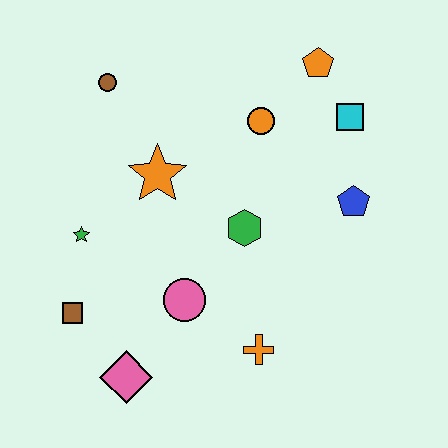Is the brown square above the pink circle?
No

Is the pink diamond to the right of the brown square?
Yes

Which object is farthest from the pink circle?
The orange pentagon is farthest from the pink circle.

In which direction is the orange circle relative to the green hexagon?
The orange circle is above the green hexagon.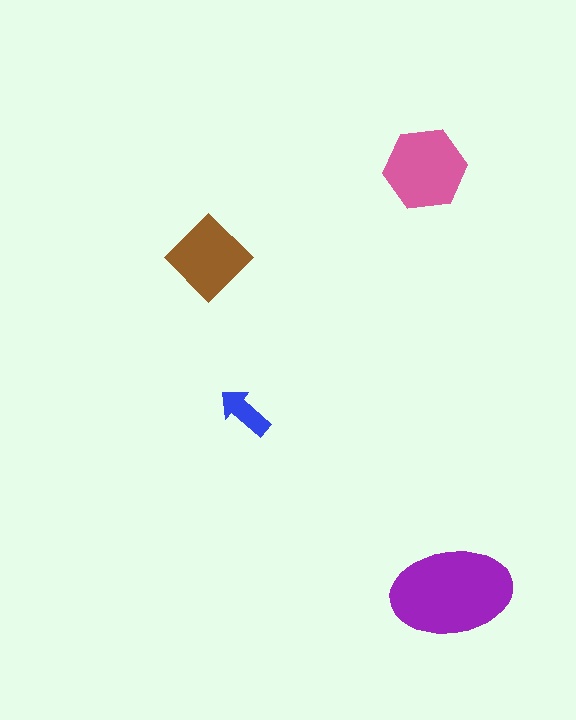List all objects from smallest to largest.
The blue arrow, the brown diamond, the pink hexagon, the purple ellipse.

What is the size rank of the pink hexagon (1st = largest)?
2nd.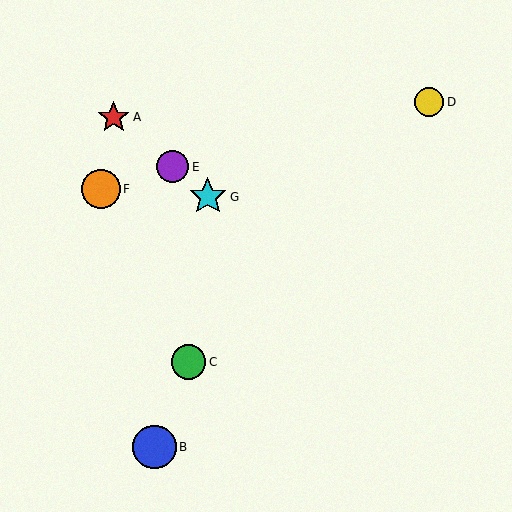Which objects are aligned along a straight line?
Objects A, E, G are aligned along a straight line.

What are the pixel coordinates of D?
Object D is at (429, 102).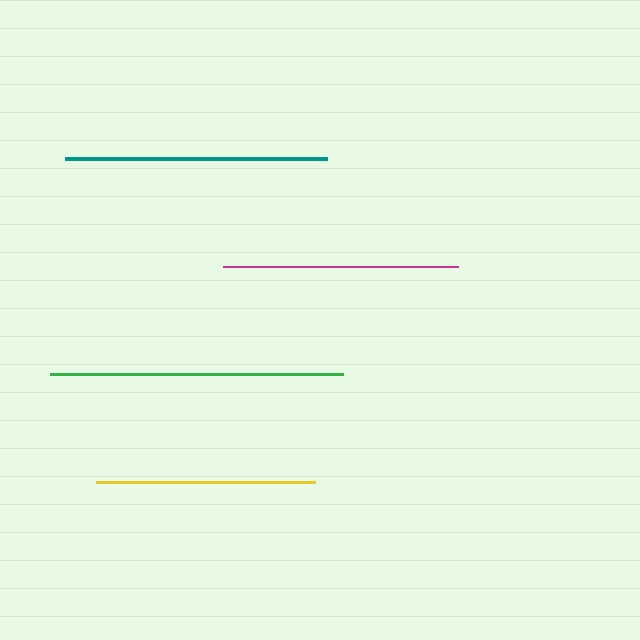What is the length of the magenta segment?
The magenta segment is approximately 236 pixels long.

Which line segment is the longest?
The green line is the longest at approximately 293 pixels.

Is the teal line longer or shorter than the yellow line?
The teal line is longer than the yellow line.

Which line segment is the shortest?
The yellow line is the shortest at approximately 219 pixels.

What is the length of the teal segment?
The teal segment is approximately 263 pixels long.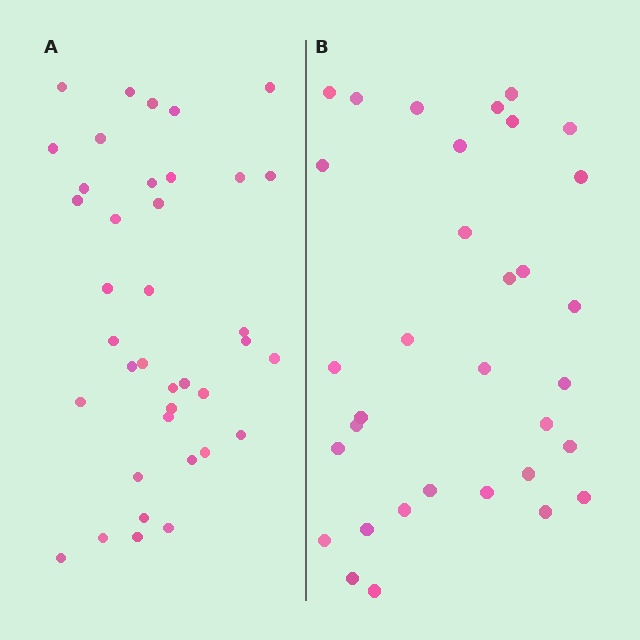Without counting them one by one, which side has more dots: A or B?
Region A (the left region) has more dots.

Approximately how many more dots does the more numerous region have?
Region A has about 5 more dots than region B.